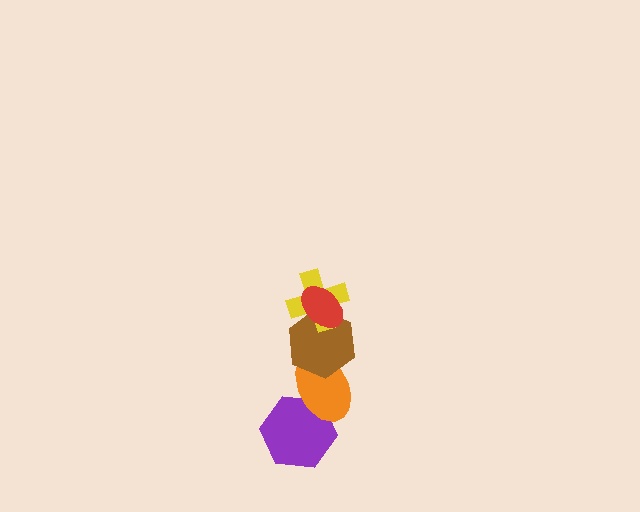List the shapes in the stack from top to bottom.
From top to bottom: the red ellipse, the yellow cross, the brown hexagon, the orange ellipse, the purple hexagon.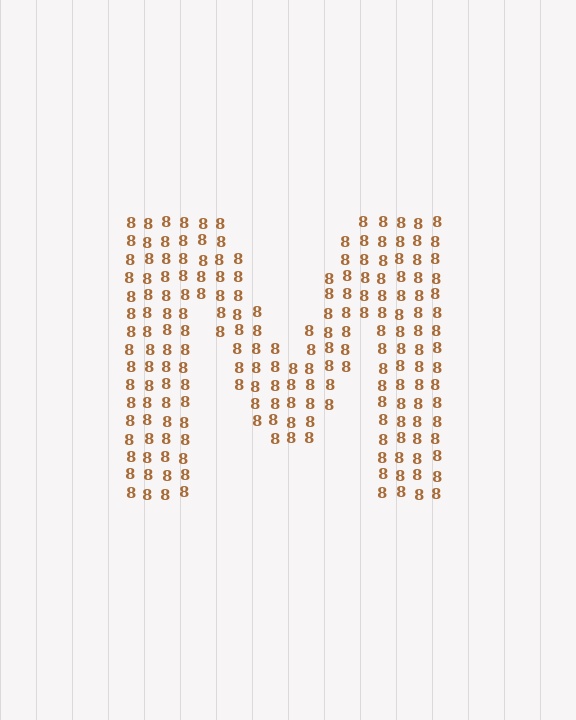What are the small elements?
The small elements are digit 8's.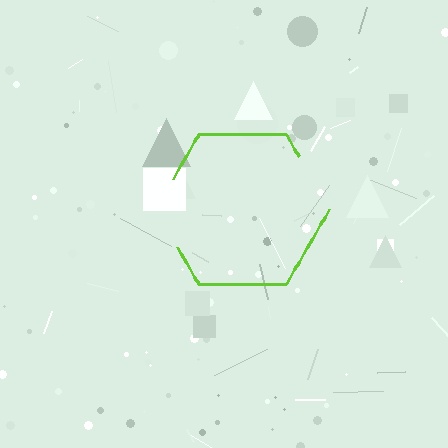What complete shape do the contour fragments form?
The contour fragments form a hexagon.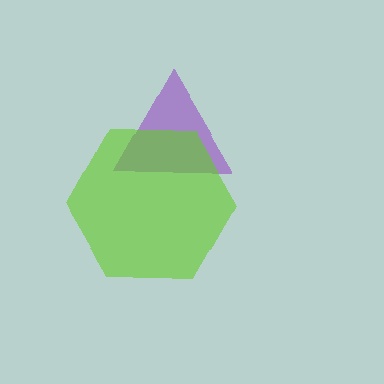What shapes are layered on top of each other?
The layered shapes are: a purple triangle, a lime hexagon.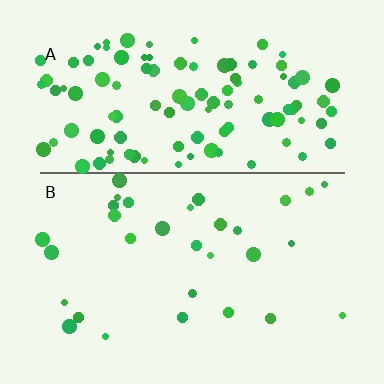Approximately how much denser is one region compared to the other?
Approximately 3.7× — region A over region B.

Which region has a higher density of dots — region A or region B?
A (the top).